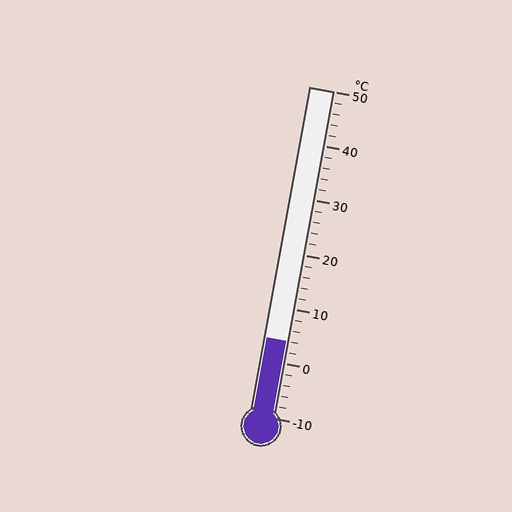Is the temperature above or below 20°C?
The temperature is below 20°C.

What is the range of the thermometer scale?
The thermometer scale ranges from -10°C to 50°C.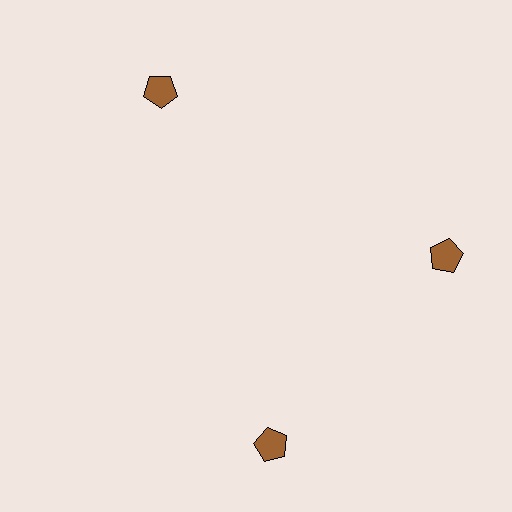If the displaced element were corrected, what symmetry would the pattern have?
It would have 3-fold rotational symmetry — the pattern would map onto itself every 120 degrees.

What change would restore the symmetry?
The symmetry would be restored by rotating it back into even spacing with its neighbors so that all 3 pentagons sit at equal angles and equal distance from the center.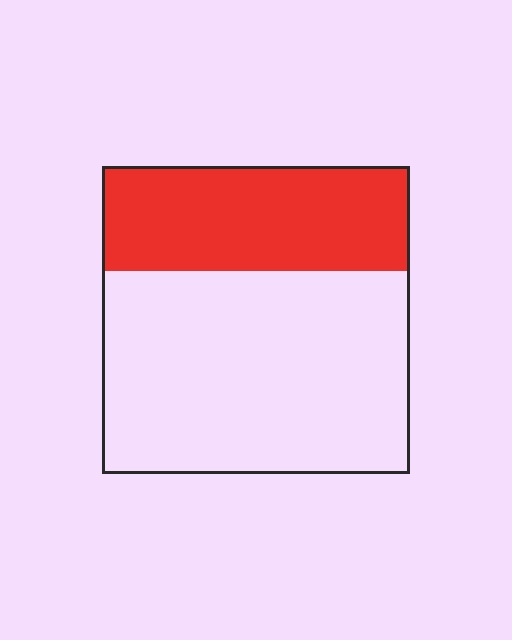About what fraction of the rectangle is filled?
About one third (1/3).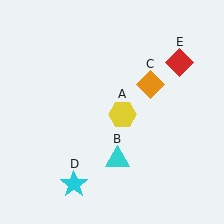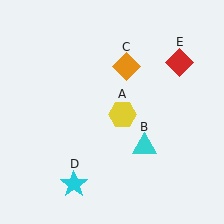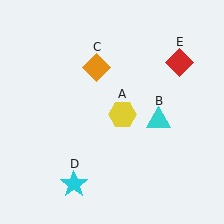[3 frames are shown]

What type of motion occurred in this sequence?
The cyan triangle (object B), orange diamond (object C) rotated counterclockwise around the center of the scene.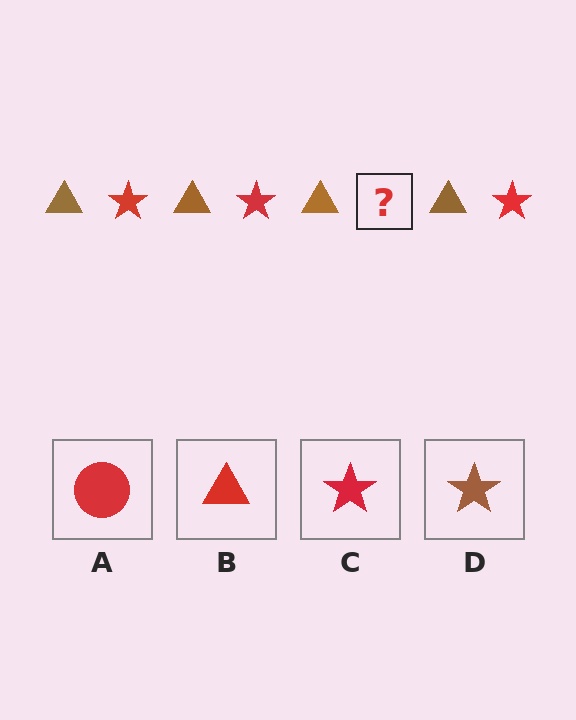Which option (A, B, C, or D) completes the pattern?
C.